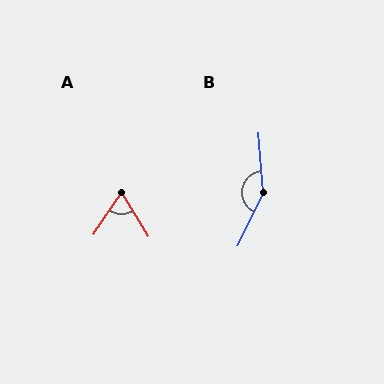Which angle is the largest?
B, at approximately 149 degrees.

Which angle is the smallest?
A, at approximately 65 degrees.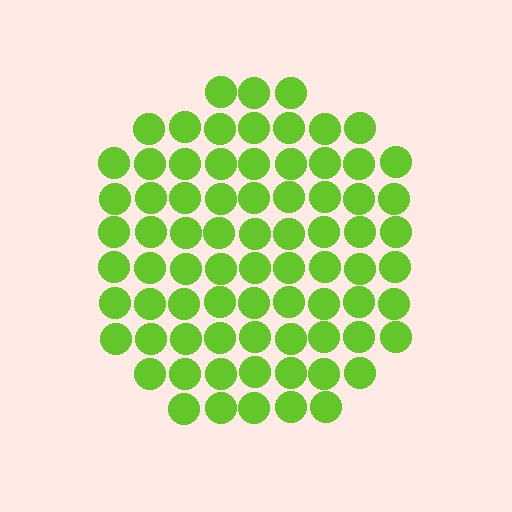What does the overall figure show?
The overall figure shows a circle.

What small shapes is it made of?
It is made of small circles.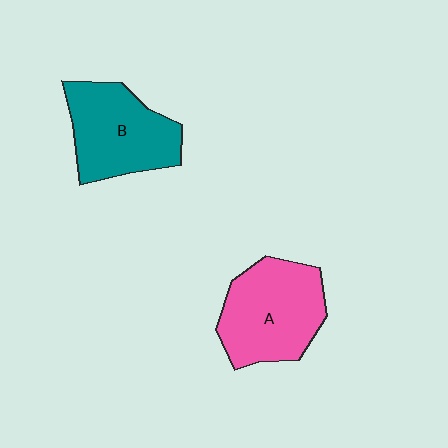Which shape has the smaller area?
Shape B (teal).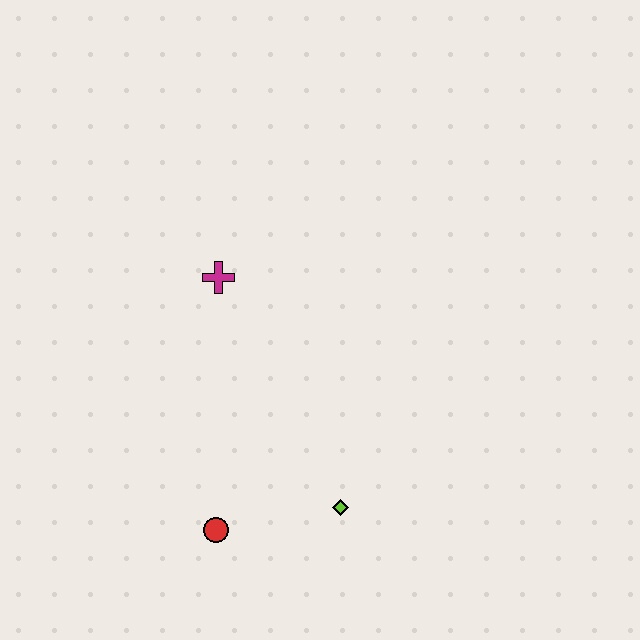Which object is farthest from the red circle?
The magenta cross is farthest from the red circle.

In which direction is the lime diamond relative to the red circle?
The lime diamond is to the right of the red circle.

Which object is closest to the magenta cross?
The red circle is closest to the magenta cross.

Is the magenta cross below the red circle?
No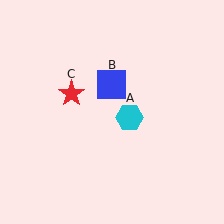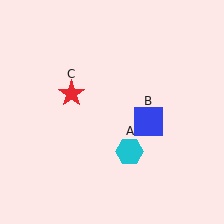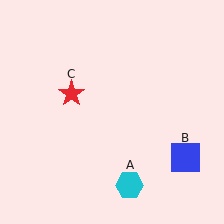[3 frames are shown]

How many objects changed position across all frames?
2 objects changed position: cyan hexagon (object A), blue square (object B).